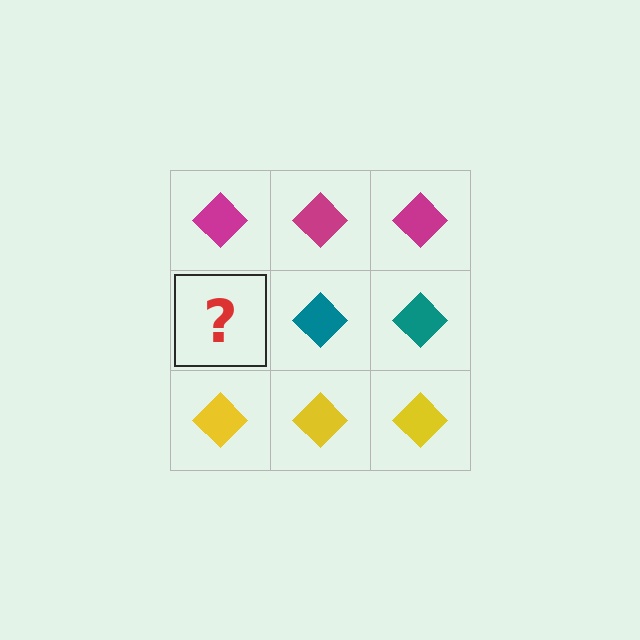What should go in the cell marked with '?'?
The missing cell should contain a teal diamond.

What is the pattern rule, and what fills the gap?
The rule is that each row has a consistent color. The gap should be filled with a teal diamond.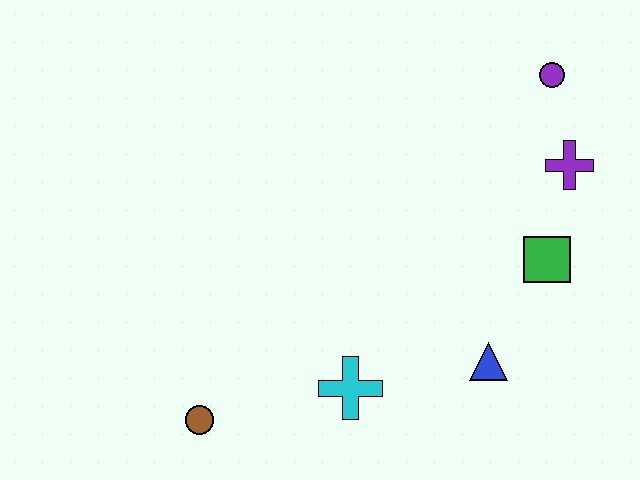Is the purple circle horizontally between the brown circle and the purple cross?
Yes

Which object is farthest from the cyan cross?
The purple circle is farthest from the cyan cross.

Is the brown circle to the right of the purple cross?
No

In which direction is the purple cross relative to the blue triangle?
The purple cross is above the blue triangle.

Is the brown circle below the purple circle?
Yes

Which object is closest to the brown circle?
The cyan cross is closest to the brown circle.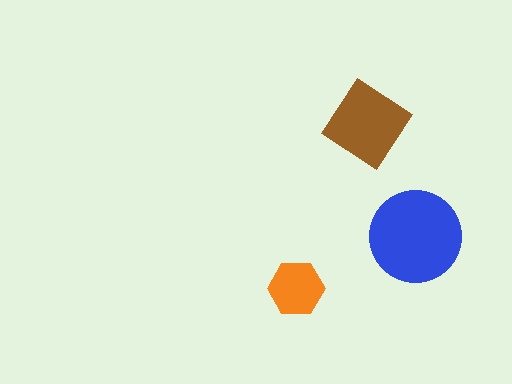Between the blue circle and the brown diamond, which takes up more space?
The blue circle.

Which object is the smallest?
The orange hexagon.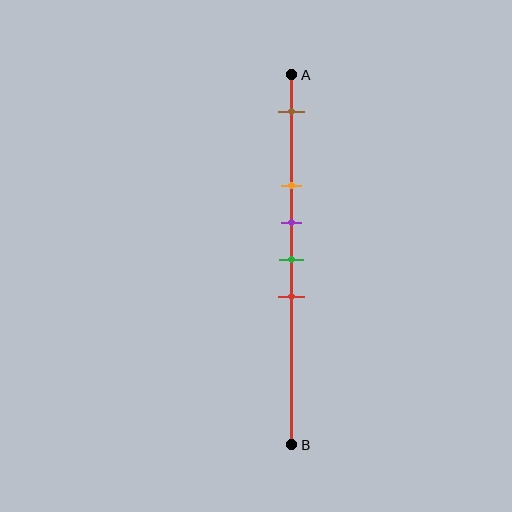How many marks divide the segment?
There are 5 marks dividing the segment.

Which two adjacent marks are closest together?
The purple and green marks are the closest adjacent pair.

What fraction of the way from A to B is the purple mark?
The purple mark is approximately 40% (0.4) of the way from A to B.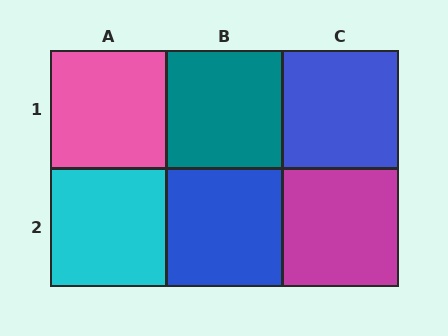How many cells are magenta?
1 cell is magenta.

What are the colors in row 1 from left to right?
Pink, teal, blue.